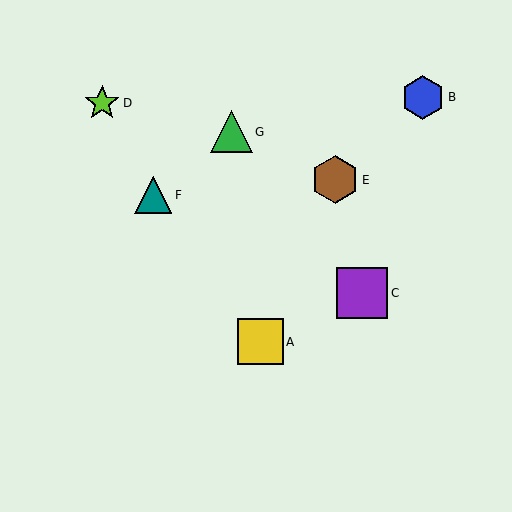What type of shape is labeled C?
Shape C is a purple square.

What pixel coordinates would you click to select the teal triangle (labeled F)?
Click at (153, 195) to select the teal triangle F.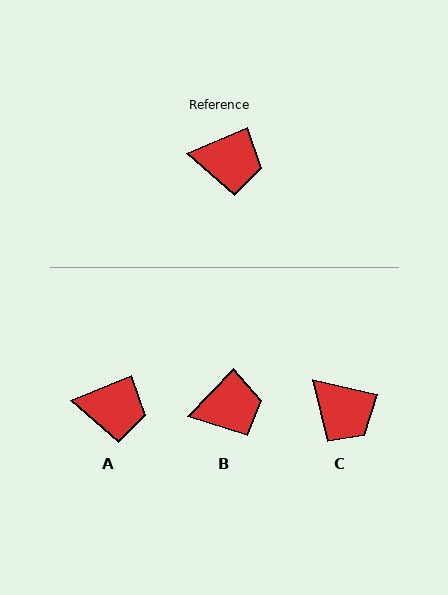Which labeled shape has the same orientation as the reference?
A.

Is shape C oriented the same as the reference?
No, it is off by about 36 degrees.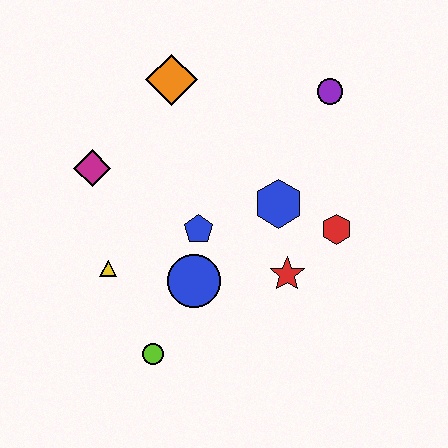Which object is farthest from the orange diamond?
The lime circle is farthest from the orange diamond.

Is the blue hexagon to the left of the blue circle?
No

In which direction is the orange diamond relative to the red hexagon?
The orange diamond is to the left of the red hexagon.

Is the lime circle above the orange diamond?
No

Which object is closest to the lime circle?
The blue circle is closest to the lime circle.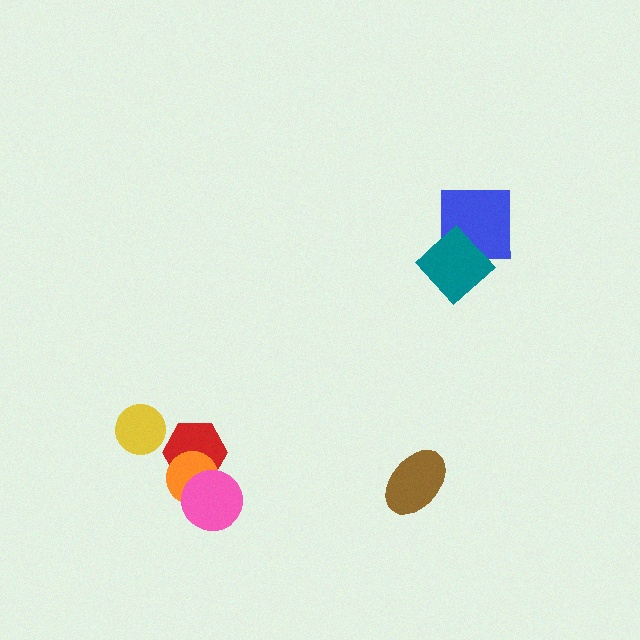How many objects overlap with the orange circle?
2 objects overlap with the orange circle.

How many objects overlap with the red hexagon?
2 objects overlap with the red hexagon.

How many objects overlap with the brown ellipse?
0 objects overlap with the brown ellipse.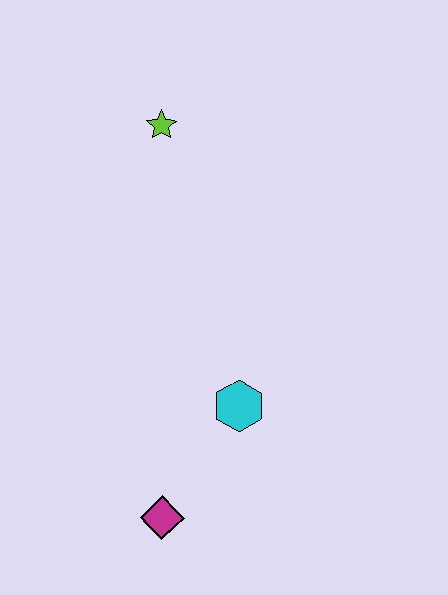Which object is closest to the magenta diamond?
The cyan hexagon is closest to the magenta diamond.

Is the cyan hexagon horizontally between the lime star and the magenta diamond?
No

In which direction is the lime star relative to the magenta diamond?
The lime star is above the magenta diamond.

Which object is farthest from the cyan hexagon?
The lime star is farthest from the cyan hexagon.